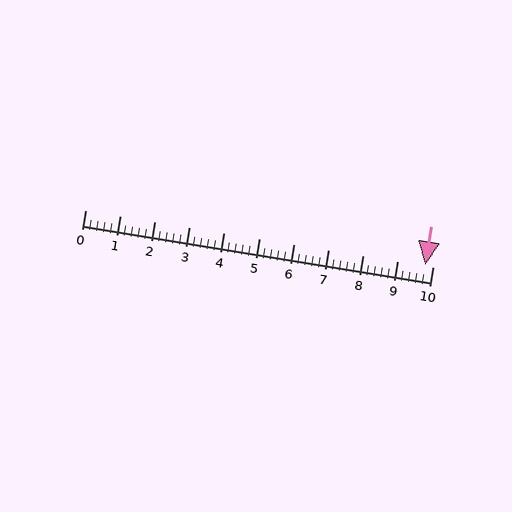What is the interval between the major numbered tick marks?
The major tick marks are spaced 1 units apart.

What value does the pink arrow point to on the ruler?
The pink arrow points to approximately 9.8.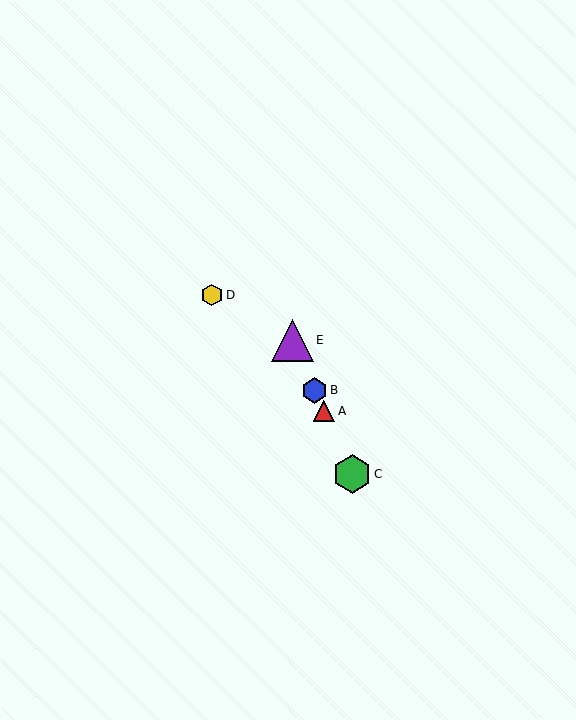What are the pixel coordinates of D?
Object D is at (212, 295).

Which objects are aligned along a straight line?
Objects A, B, C, E are aligned along a straight line.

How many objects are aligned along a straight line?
4 objects (A, B, C, E) are aligned along a straight line.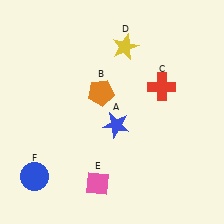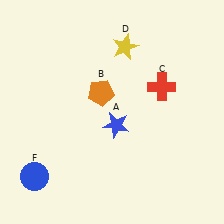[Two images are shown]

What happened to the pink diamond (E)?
The pink diamond (E) was removed in Image 2. It was in the bottom-left area of Image 1.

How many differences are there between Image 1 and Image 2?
There is 1 difference between the two images.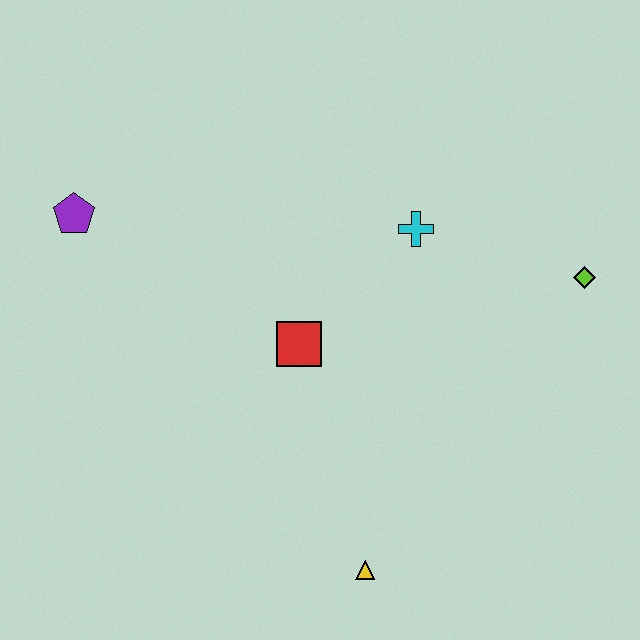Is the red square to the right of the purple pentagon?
Yes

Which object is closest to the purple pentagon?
The red square is closest to the purple pentagon.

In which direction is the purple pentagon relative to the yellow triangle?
The purple pentagon is above the yellow triangle.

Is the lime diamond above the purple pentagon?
No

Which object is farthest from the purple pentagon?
The lime diamond is farthest from the purple pentagon.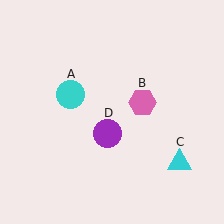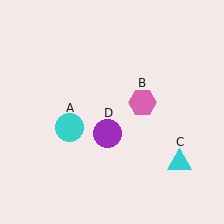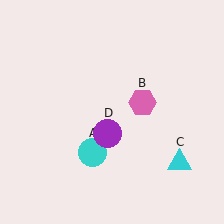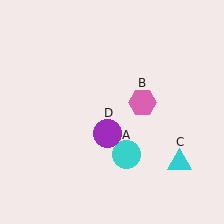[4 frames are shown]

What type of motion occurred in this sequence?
The cyan circle (object A) rotated counterclockwise around the center of the scene.